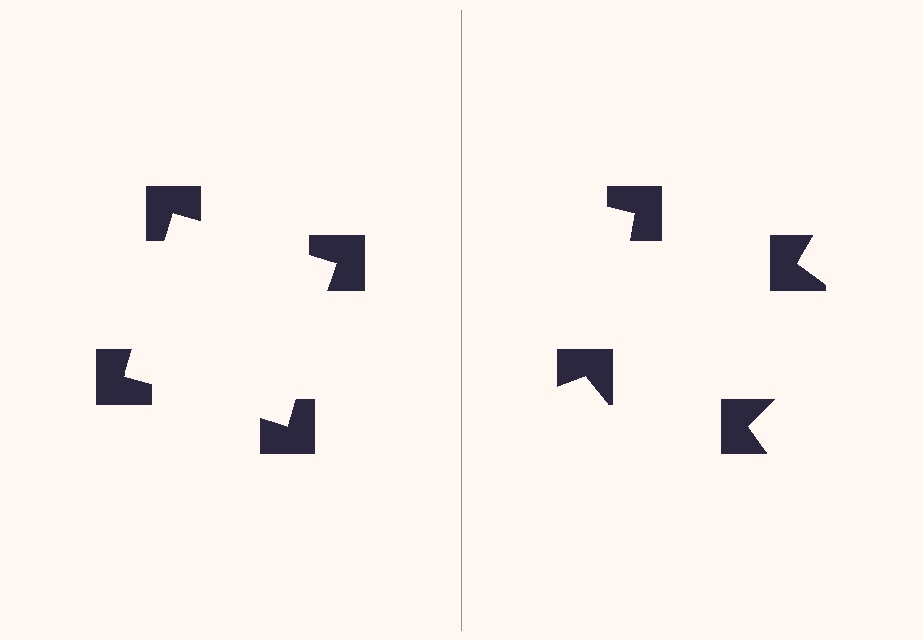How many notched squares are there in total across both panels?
8 — 4 on each side.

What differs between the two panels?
The notched squares are positioned identically on both sides; only the wedge orientations differ. On the left they align to a square; on the right they are misaligned.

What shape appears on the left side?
An illusory square.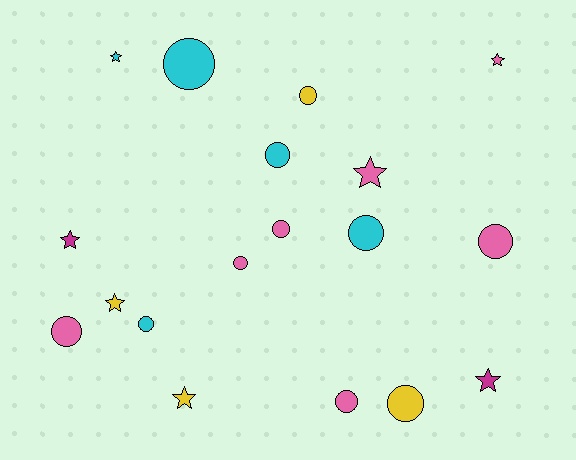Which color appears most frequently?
Pink, with 7 objects.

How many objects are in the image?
There are 18 objects.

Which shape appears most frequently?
Circle, with 11 objects.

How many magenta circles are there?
There are no magenta circles.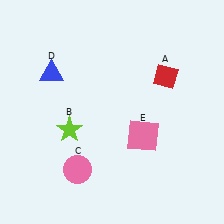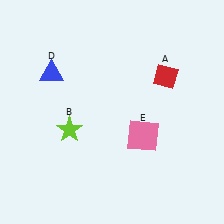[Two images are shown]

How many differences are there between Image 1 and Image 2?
There is 1 difference between the two images.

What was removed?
The pink circle (C) was removed in Image 2.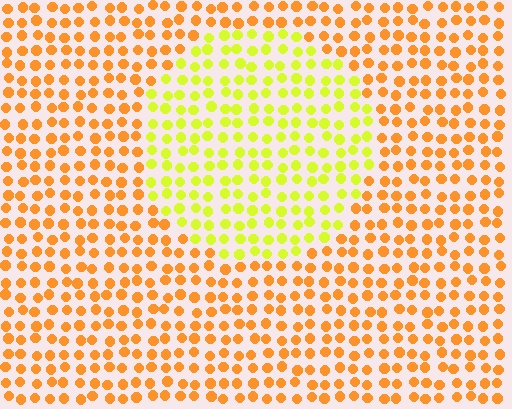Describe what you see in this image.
The image is filled with small orange elements in a uniform arrangement. A circle-shaped region is visible where the elements are tinted to a slightly different hue, forming a subtle color boundary.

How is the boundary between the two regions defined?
The boundary is defined purely by a slight shift in hue (about 41 degrees). Spacing, size, and orientation are identical on both sides.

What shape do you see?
I see a circle.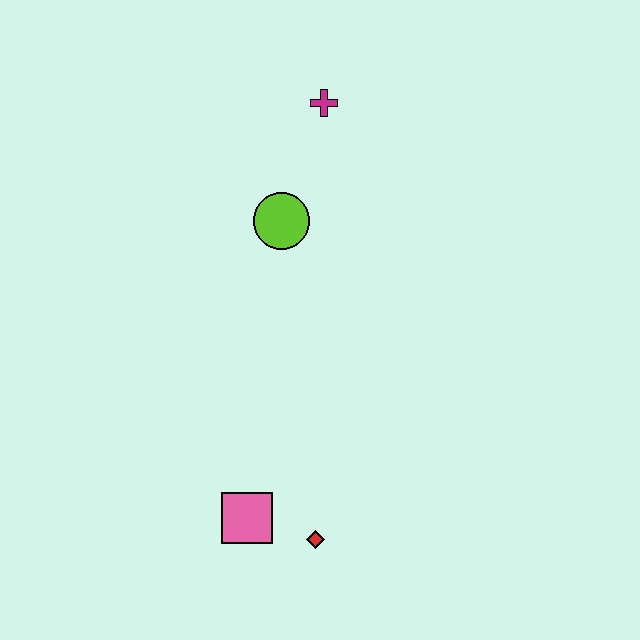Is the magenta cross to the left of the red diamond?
No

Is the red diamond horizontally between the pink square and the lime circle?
No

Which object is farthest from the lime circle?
The red diamond is farthest from the lime circle.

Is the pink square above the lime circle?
No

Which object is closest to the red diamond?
The pink square is closest to the red diamond.